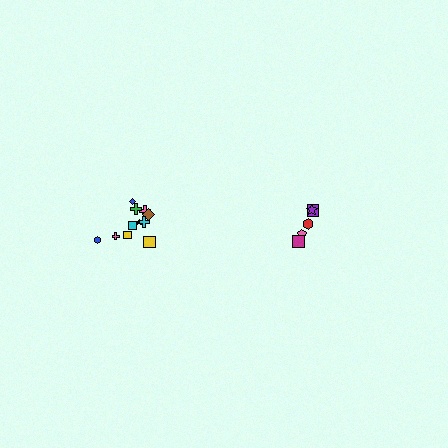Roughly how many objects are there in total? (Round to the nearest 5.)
Roughly 15 objects in total.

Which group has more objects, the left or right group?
The left group.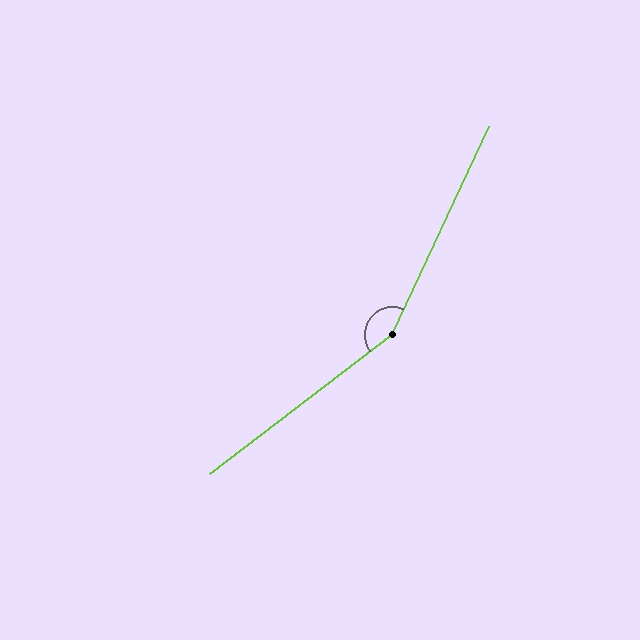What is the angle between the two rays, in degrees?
Approximately 152 degrees.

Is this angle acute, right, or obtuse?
It is obtuse.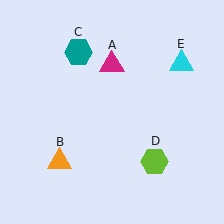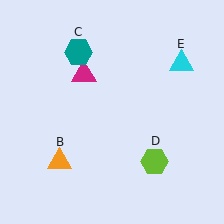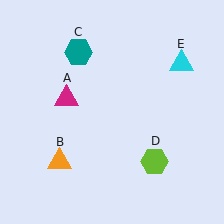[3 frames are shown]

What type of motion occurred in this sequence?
The magenta triangle (object A) rotated counterclockwise around the center of the scene.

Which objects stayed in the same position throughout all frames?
Orange triangle (object B) and teal hexagon (object C) and lime hexagon (object D) and cyan triangle (object E) remained stationary.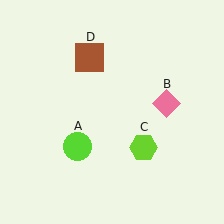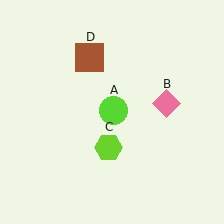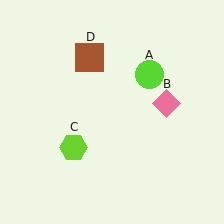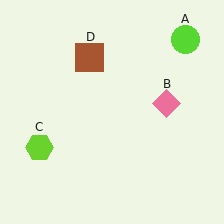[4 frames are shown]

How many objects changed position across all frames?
2 objects changed position: lime circle (object A), lime hexagon (object C).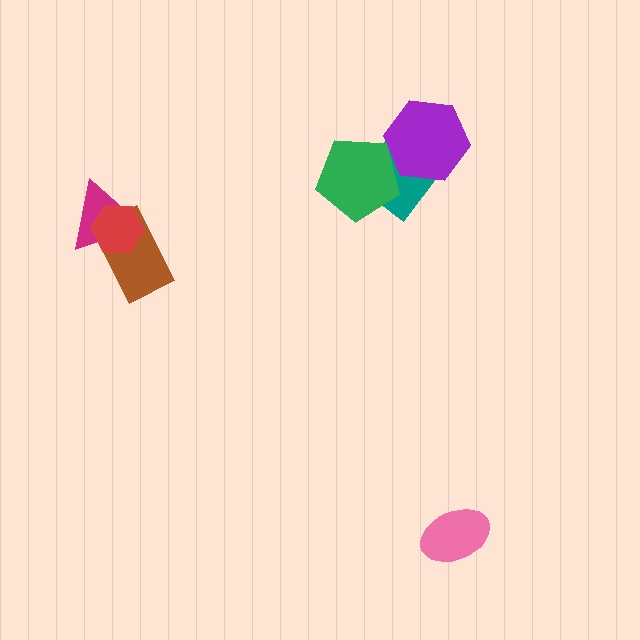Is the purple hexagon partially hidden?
Yes, it is partially covered by another shape.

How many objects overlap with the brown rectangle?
2 objects overlap with the brown rectangle.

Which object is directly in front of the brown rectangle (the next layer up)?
The magenta triangle is directly in front of the brown rectangle.